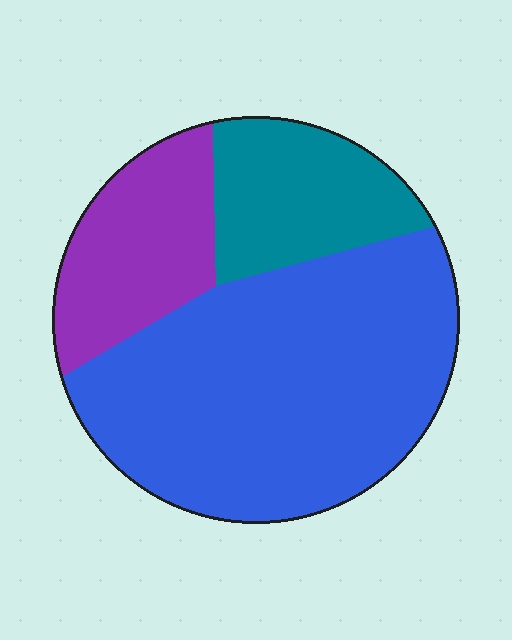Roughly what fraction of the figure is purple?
Purple takes up less than a quarter of the figure.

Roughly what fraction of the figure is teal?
Teal takes up about one fifth (1/5) of the figure.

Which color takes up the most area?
Blue, at roughly 60%.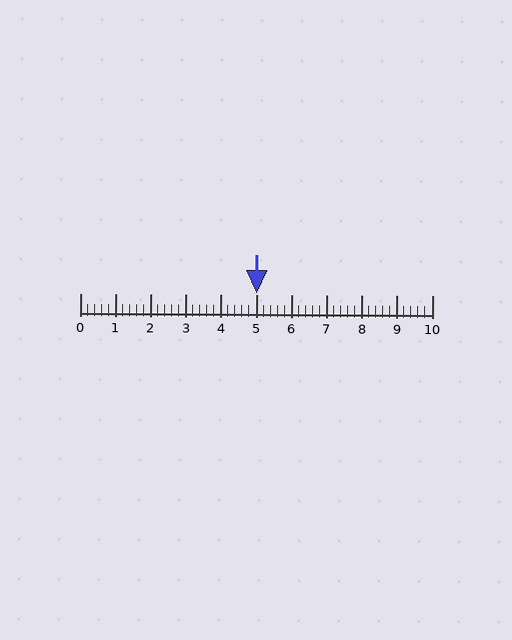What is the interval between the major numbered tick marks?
The major tick marks are spaced 1 units apart.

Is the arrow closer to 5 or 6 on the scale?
The arrow is closer to 5.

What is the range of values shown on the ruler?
The ruler shows values from 0 to 10.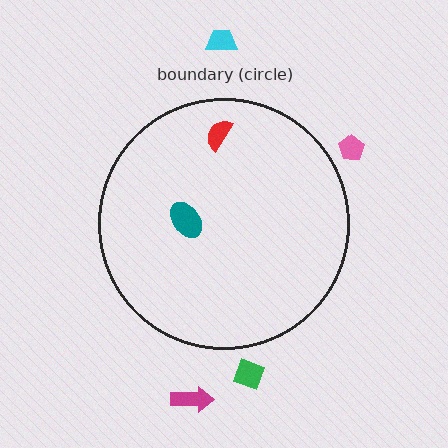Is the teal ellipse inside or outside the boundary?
Inside.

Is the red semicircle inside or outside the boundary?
Inside.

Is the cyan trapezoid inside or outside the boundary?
Outside.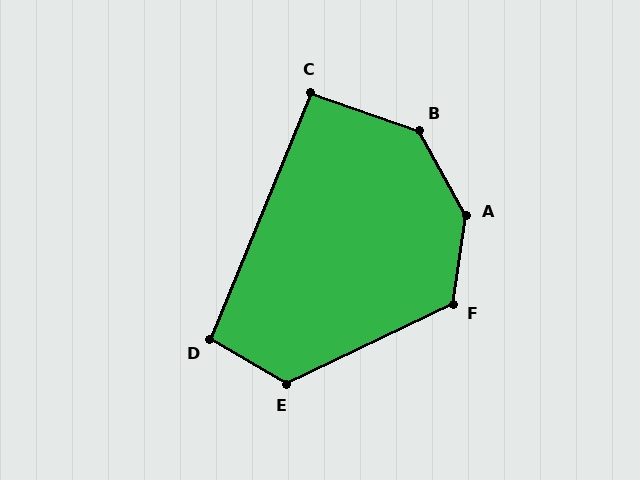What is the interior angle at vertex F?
Approximately 124 degrees (obtuse).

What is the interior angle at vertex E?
Approximately 124 degrees (obtuse).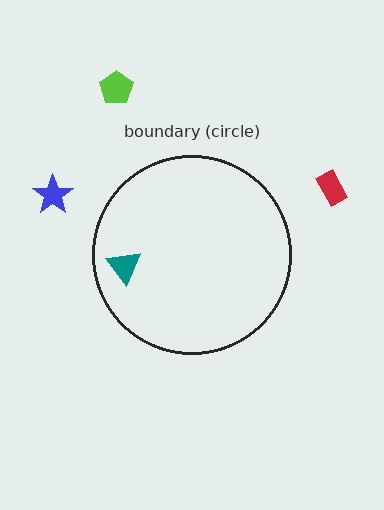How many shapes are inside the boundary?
1 inside, 3 outside.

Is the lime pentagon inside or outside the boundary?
Outside.